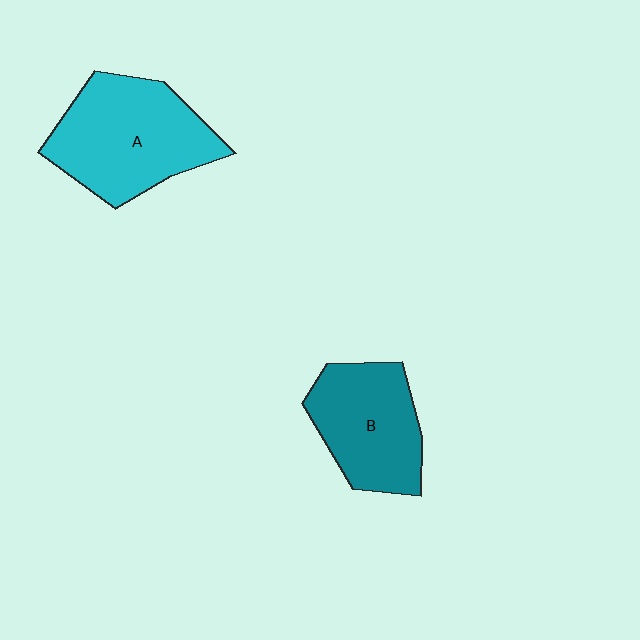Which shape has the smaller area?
Shape B (teal).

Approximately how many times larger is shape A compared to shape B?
Approximately 1.3 times.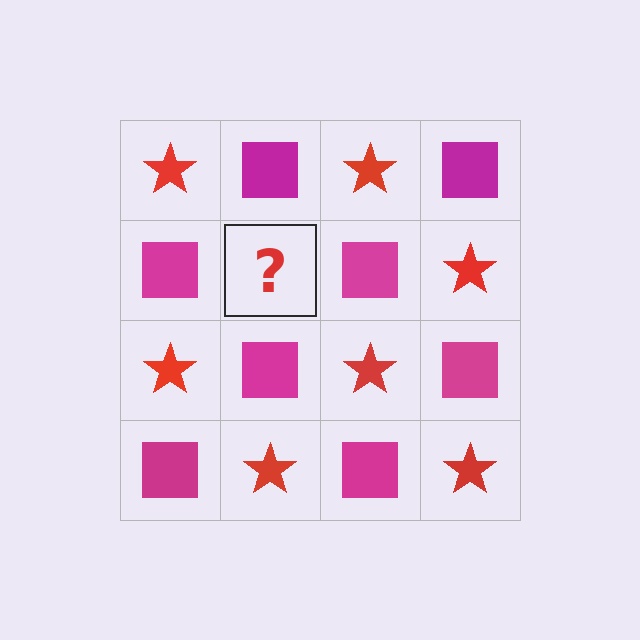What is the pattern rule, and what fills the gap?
The rule is that it alternates red star and magenta square in a checkerboard pattern. The gap should be filled with a red star.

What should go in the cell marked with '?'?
The missing cell should contain a red star.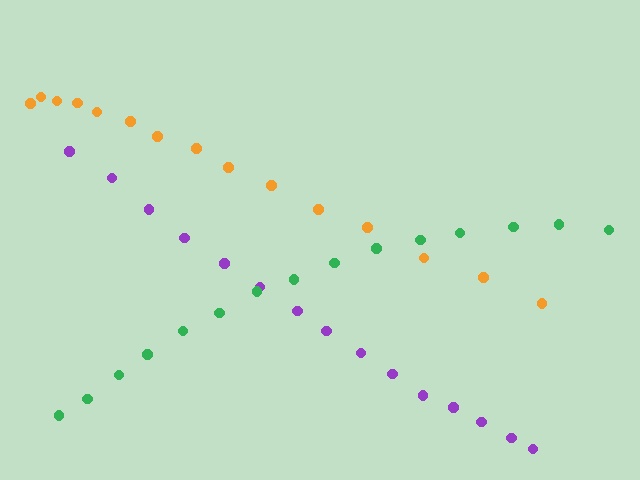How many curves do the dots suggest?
There are 3 distinct paths.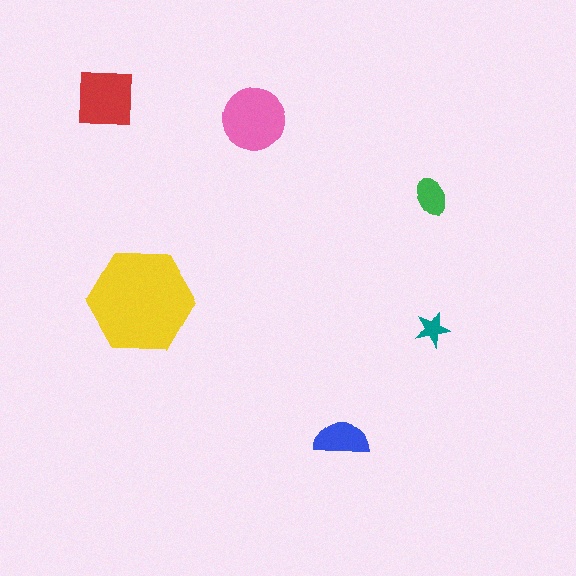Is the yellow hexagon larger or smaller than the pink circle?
Larger.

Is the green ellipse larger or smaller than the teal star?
Larger.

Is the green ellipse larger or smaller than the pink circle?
Smaller.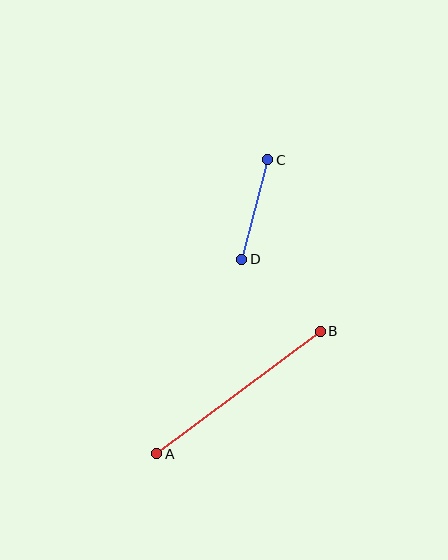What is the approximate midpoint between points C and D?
The midpoint is at approximately (255, 209) pixels.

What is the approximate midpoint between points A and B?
The midpoint is at approximately (238, 392) pixels.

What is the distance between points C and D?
The distance is approximately 103 pixels.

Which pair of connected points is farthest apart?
Points A and B are farthest apart.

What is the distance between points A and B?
The distance is approximately 204 pixels.